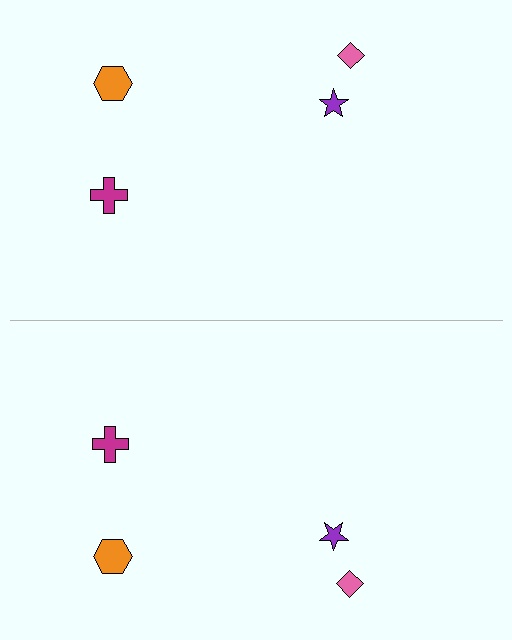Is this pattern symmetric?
Yes, this pattern has bilateral (reflection) symmetry.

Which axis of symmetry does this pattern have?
The pattern has a horizontal axis of symmetry running through the center of the image.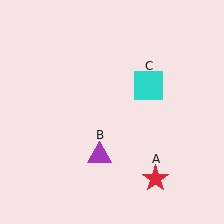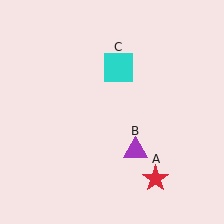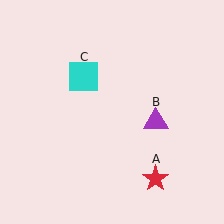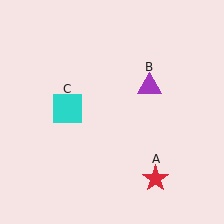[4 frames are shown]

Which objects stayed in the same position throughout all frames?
Red star (object A) remained stationary.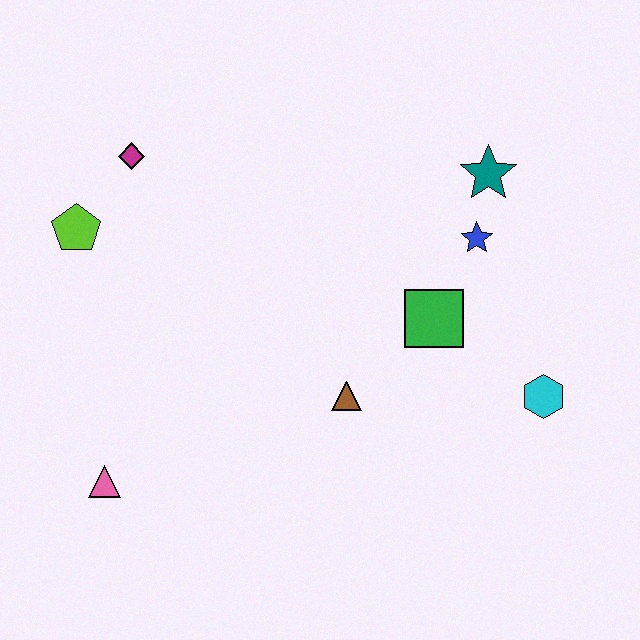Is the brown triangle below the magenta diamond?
Yes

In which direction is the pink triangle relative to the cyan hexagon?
The pink triangle is to the left of the cyan hexagon.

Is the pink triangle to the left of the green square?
Yes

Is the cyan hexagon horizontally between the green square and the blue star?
No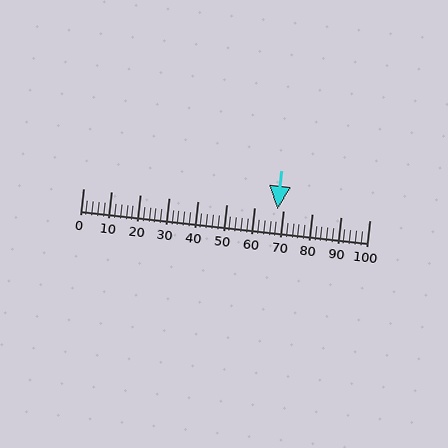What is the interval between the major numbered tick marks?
The major tick marks are spaced 10 units apart.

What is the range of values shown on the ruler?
The ruler shows values from 0 to 100.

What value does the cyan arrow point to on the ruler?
The cyan arrow points to approximately 68.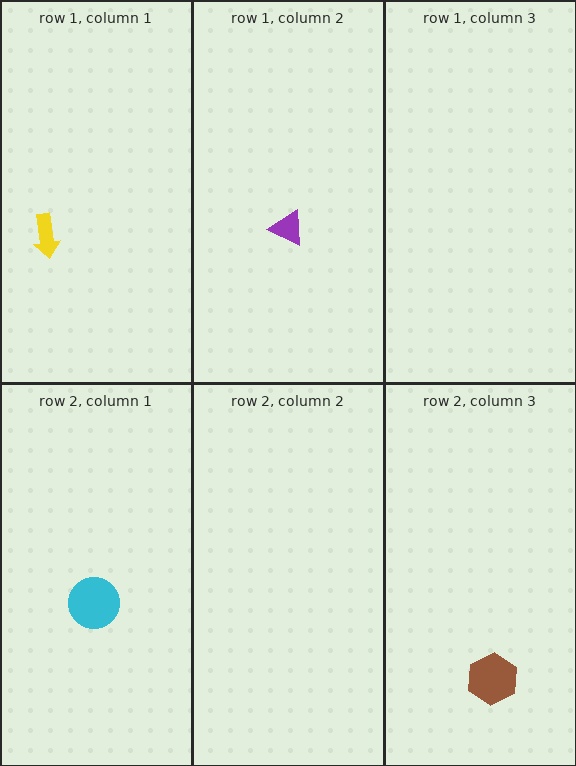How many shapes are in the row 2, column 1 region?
1.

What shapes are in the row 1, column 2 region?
The purple triangle.